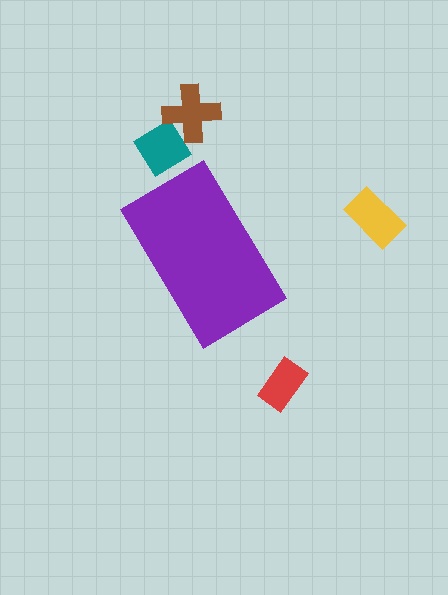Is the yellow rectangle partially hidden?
No, the yellow rectangle is fully visible.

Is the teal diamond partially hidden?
No, the teal diamond is fully visible.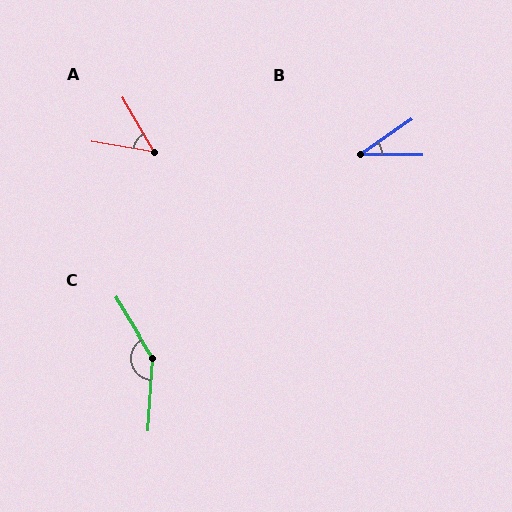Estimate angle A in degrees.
Approximately 51 degrees.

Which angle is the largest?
C, at approximately 145 degrees.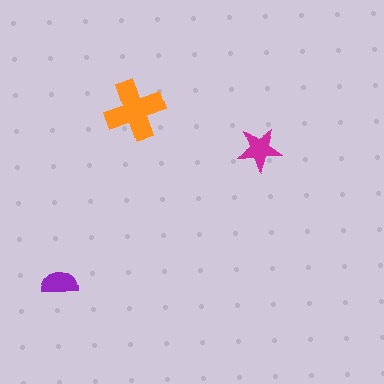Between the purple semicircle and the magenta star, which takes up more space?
The magenta star.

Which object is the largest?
The orange cross.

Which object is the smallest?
The purple semicircle.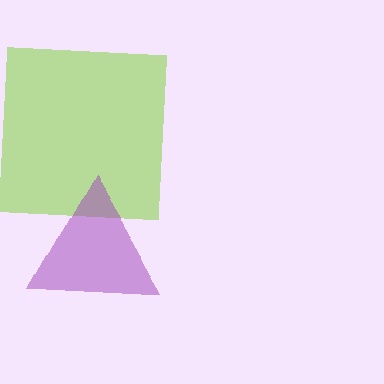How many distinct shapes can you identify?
There are 2 distinct shapes: a lime square, a purple triangle.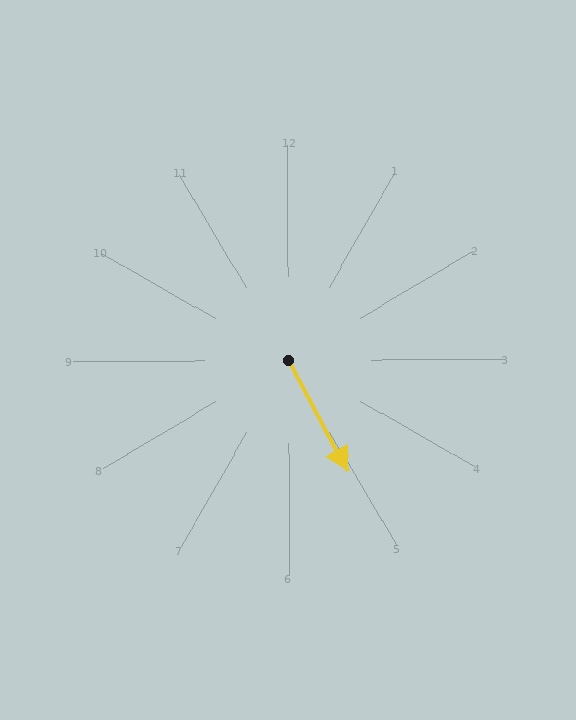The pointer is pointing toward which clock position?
Roughly 5 o'clock.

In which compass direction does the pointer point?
Southeast.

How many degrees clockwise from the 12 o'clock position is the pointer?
Approximately 152 degrees.